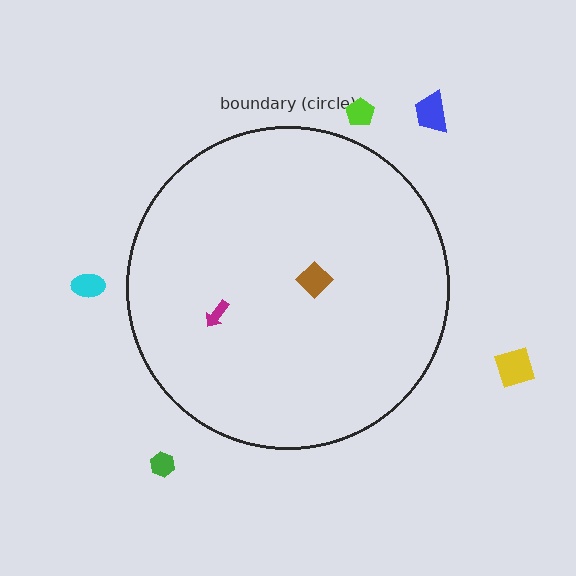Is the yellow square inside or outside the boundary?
Outside.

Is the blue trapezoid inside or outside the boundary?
Outside.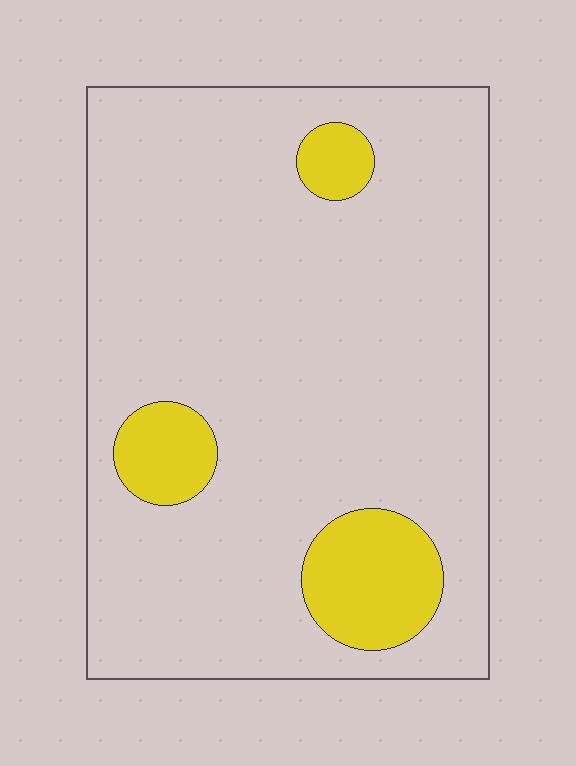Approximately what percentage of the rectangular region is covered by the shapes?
Approximately 10%.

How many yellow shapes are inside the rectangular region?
3.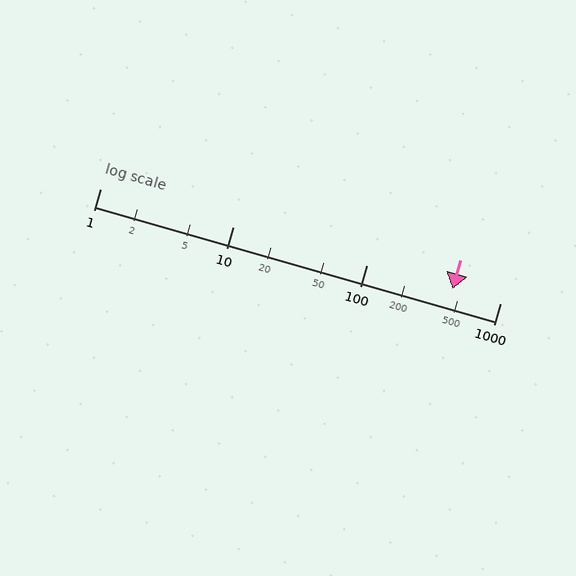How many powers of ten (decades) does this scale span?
The scale spans 3 decades, from 1 to 1000.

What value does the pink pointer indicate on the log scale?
The pointer indicates approximately 440.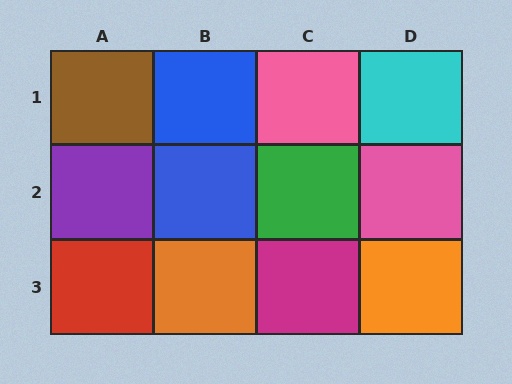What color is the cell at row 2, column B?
Blue.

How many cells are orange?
2 cells are orange.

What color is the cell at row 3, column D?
Orange.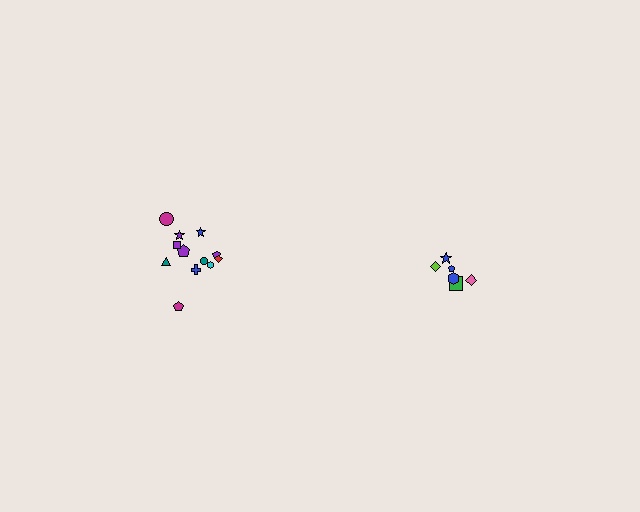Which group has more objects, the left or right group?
The left group.